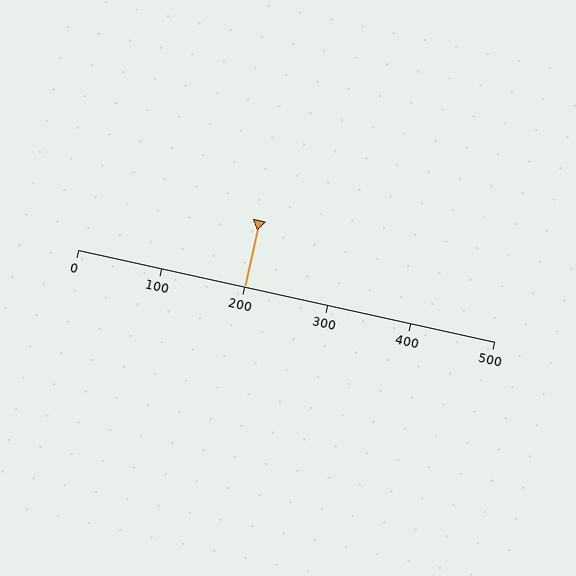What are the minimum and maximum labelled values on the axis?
The axis runs from 0 to 500.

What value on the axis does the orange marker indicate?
The marker indicates approximately 200.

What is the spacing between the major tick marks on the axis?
The major ticks are spaced 100 apart.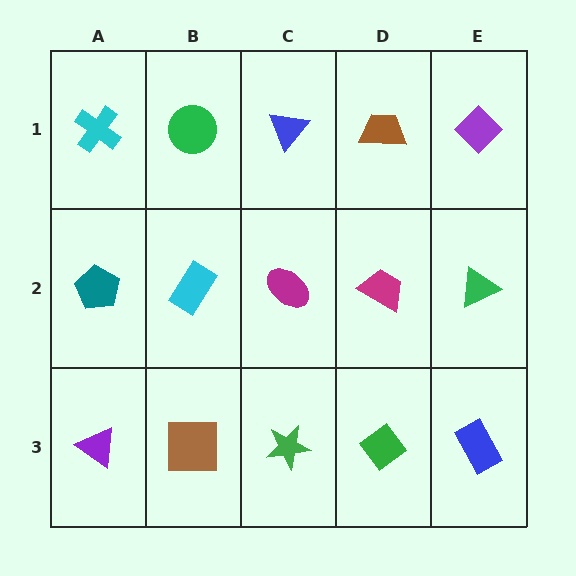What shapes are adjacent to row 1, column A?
A teal pentagon (row 2, column A), a green circle (row 1, column B).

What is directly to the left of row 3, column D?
A green star.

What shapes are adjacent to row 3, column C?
A magenta ellipse (row 2, column C), a brown square (row 3, column B), a green diamond (row 3, column D).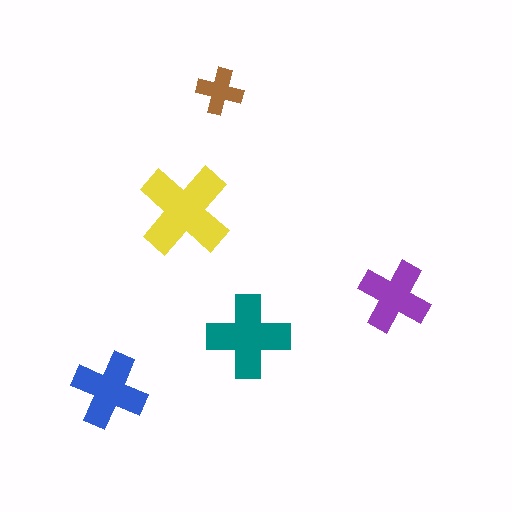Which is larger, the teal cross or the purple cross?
The teal one.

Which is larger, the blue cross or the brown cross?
The blue one.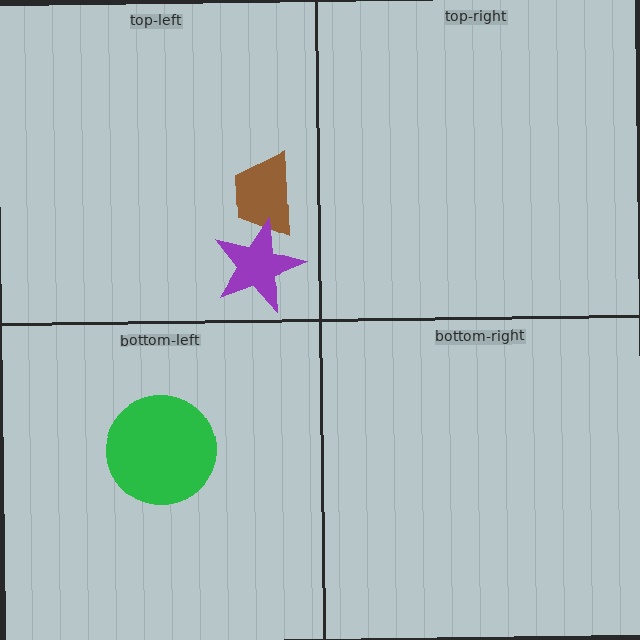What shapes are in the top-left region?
The brown trapezoid, the purple star.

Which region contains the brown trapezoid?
The top-left region.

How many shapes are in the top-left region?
2.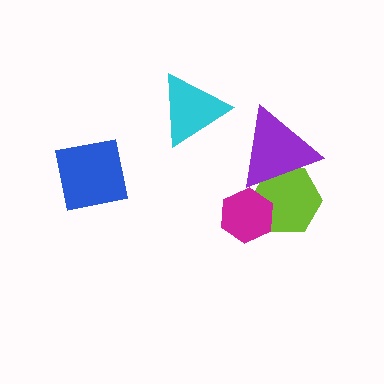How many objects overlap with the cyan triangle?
0 objects overlap with the cyan triangle.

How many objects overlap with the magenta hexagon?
1 object overlaps with the magenta hexagon.